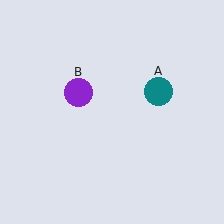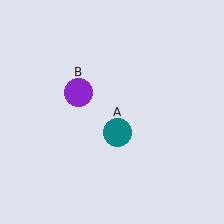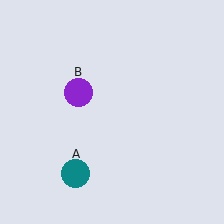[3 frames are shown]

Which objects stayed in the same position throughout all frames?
Purple circle (object B) remained stationary.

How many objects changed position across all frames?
1 object changed position: teal circle (object A).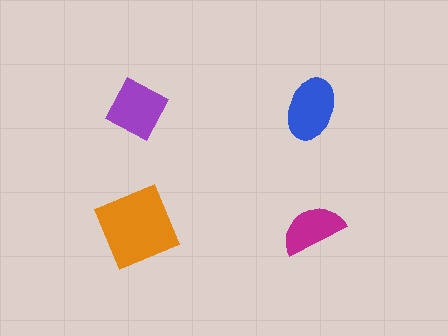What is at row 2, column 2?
A magenta semicircle.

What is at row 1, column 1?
A purple diamond.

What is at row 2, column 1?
An orange square.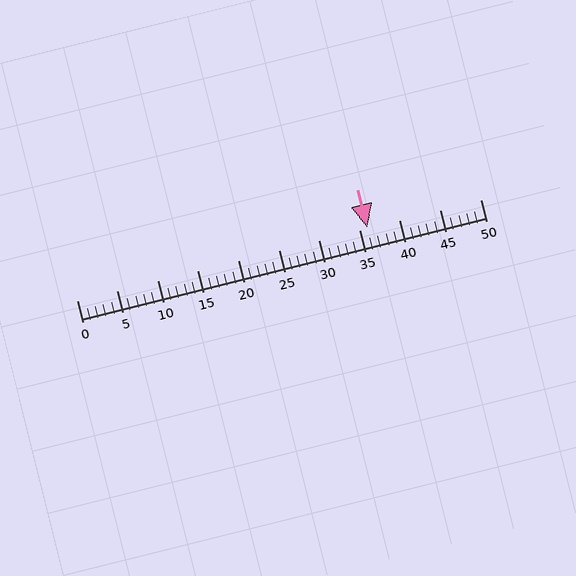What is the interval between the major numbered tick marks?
The major tick marks are spaced 5 units apart.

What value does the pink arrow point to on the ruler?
The pink arrow points to approximately 36.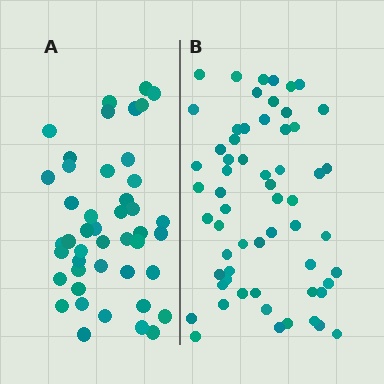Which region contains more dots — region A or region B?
Region B (the right region) has more dots.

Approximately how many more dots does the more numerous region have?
Region B has approximately 15 more dots than region A.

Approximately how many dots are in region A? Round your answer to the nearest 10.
About 40 dots. (The exact count is 45, which rounds to 40.)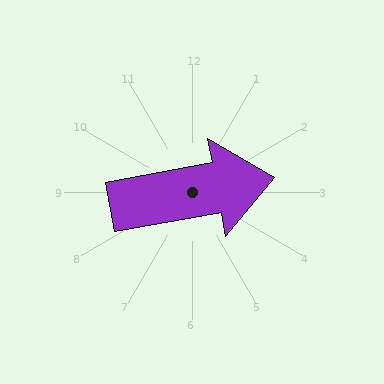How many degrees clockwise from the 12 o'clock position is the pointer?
Approximately 80 degrees.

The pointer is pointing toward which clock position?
Roughly 3 o'clock.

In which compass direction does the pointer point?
East.